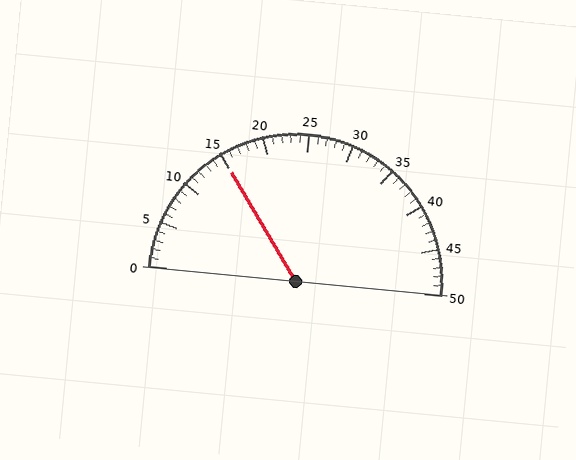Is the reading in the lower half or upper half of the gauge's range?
The reading is in the lower half of the range (0 to 50).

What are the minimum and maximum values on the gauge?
The gauge ranges from 0 to 50.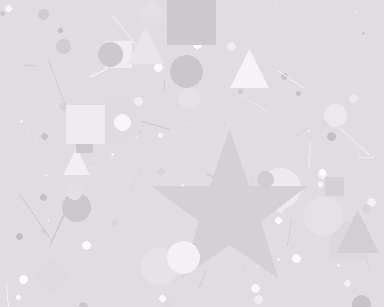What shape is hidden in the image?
A star is hidden in the image.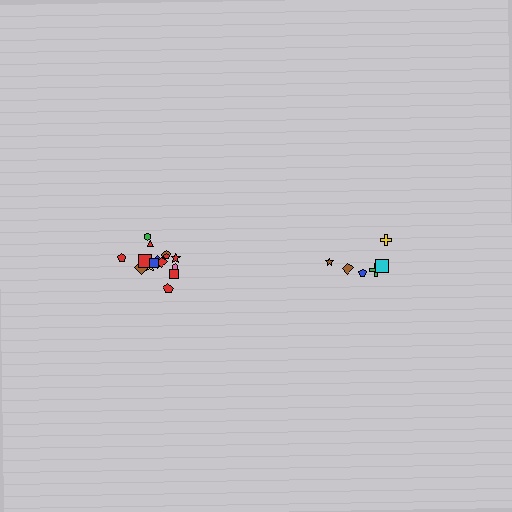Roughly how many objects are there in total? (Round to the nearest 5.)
Roughly 20 objects in total.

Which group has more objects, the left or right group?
The left group.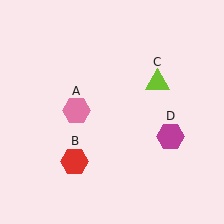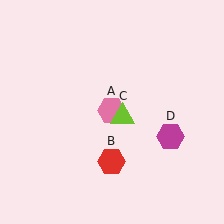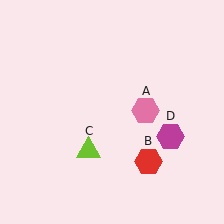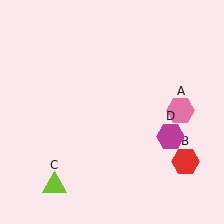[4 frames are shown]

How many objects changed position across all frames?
3 objects changed position: pink hexagon (object A), red hexagon (object B), lime triangle (object C).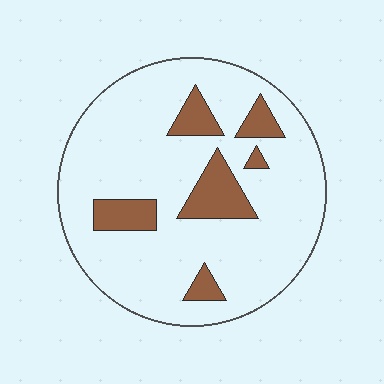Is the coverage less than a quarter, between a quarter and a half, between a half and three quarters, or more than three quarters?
Less than a quarter.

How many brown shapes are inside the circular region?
6.